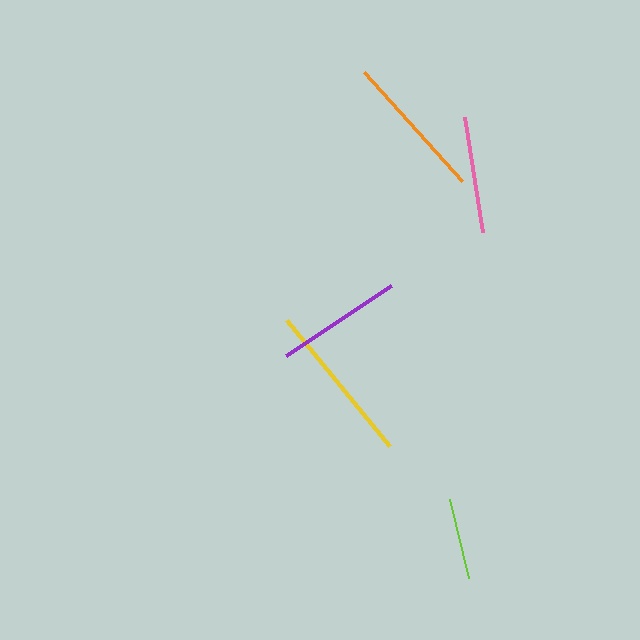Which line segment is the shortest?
The lime line is the shortest at approximately 81 pixels.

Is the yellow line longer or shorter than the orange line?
The yellow line is longer than the orange line.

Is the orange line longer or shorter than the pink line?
The orange line is longer than the pink line.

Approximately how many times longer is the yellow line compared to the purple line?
The yellow line is approximately 1.3 times the length of the purple line.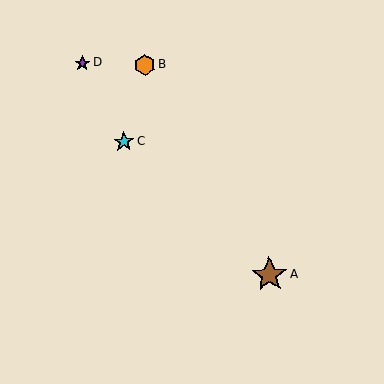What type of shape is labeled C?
Shape C is a cyan star.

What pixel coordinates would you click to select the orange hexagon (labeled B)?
Click at (145, 65) to select the orange hexagon B.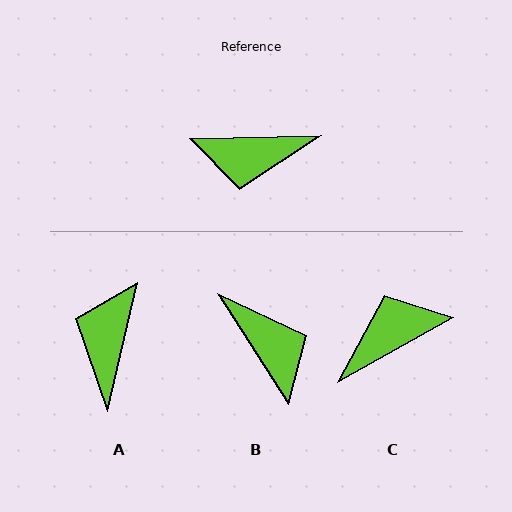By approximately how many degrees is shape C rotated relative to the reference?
Approximately 152 degrees clockwise.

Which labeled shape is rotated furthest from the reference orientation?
C, about 152 degrees away.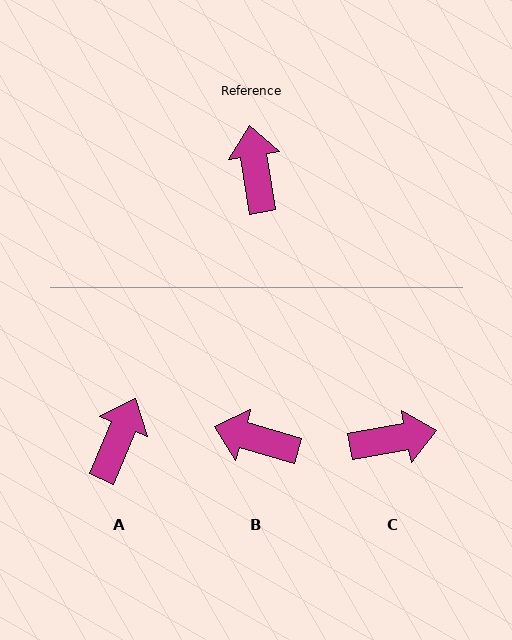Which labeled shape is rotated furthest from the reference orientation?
C, about 89 degrees away.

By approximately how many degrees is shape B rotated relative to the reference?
Approximately 64 degrees counter-clockwise.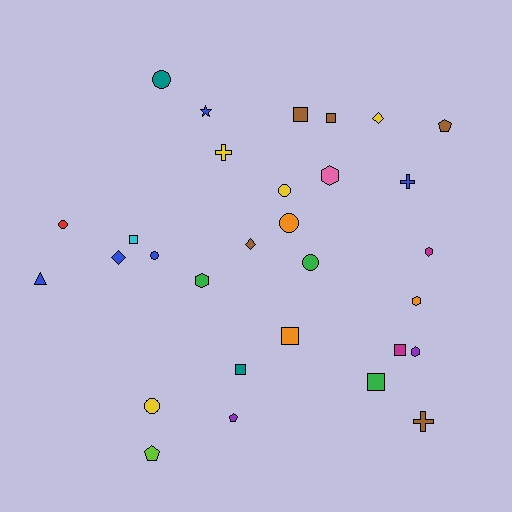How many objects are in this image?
There are 30 objects.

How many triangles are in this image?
There is 1 triangle.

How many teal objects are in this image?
There are 2 teal objects.